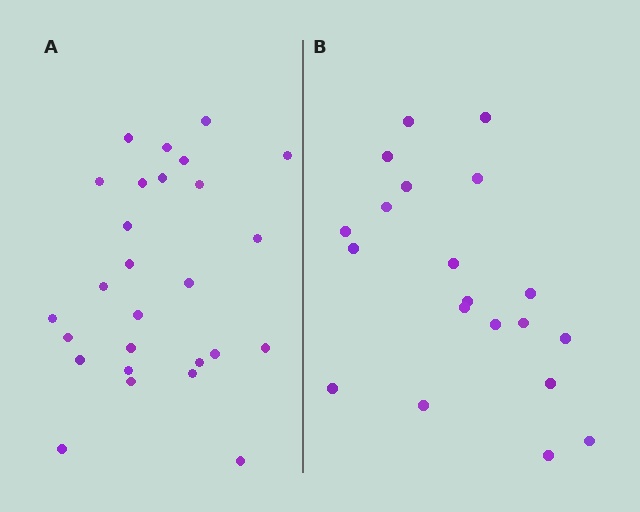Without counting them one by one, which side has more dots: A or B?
Region A (the left region) has more dots.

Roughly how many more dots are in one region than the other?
Region A has roughly 8 or so more dots than region B.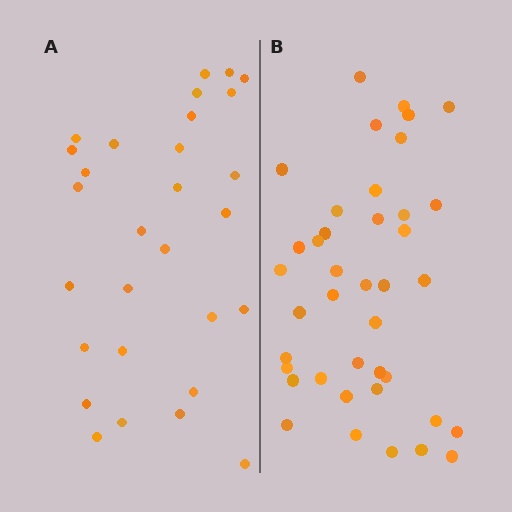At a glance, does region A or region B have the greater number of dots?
Region B (the right region) has more dots.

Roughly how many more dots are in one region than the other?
Region B has roughly 12 or so more dots than region A.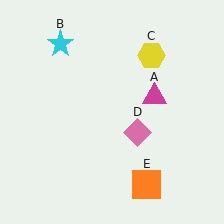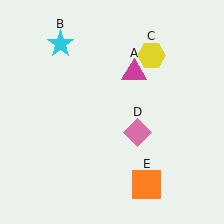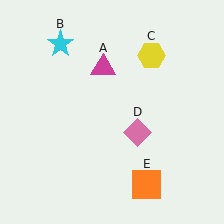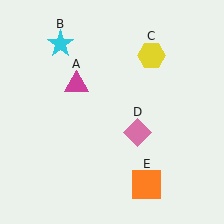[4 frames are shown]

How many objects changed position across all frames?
1 object changed position: magenta triangle (object A).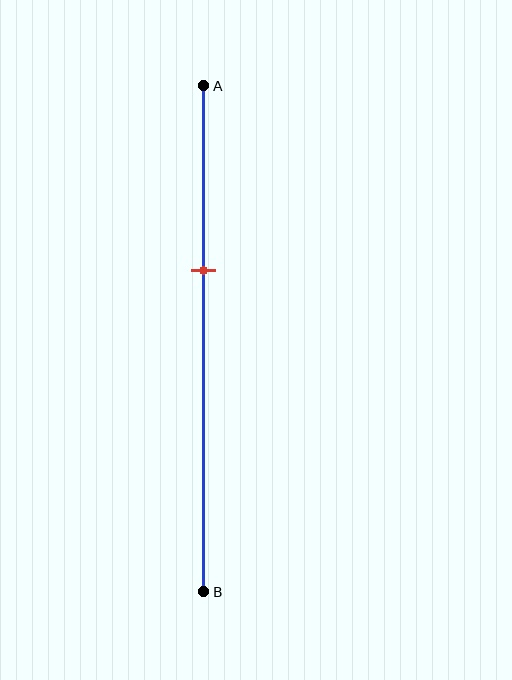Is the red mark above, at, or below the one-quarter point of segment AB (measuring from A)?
The red mark is below the one-quarter point of segment AB.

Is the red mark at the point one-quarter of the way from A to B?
No, the mark is at about 35% from A, not at the 25% one-quarter point.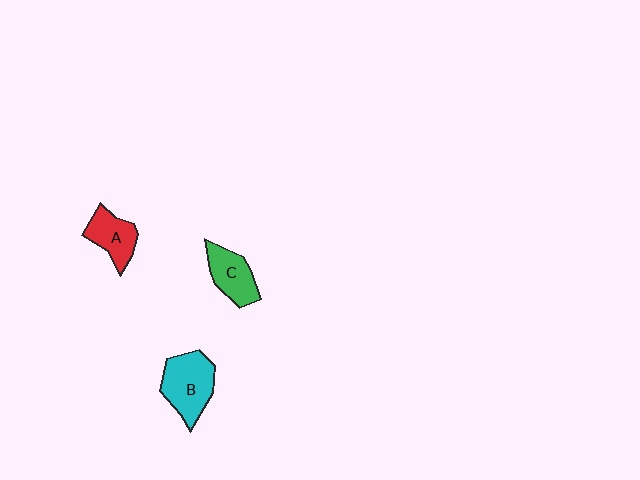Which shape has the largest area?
Shape B (cyan).